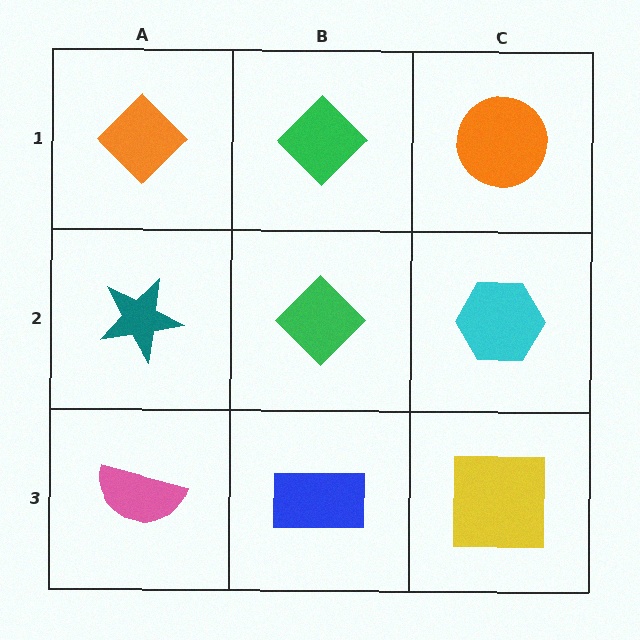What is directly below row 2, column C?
A yellow square.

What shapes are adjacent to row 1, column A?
A teal star (row 2, column A), a green diamond (row 1, column B).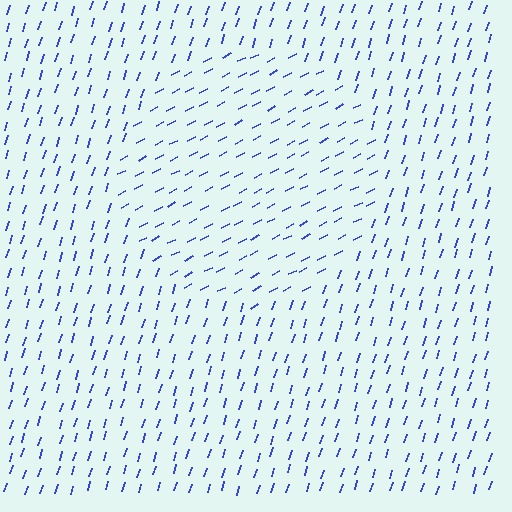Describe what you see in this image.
The image is filled with small blue line segments. A circle region in the image has lines oriented differently from the surrounding lines, creating a visible texture boundary.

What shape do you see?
I see a circle.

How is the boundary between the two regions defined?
The boundary is defined purely by a change in line orientation (approximately 45 degrees difference). All lines are the same color and thickness.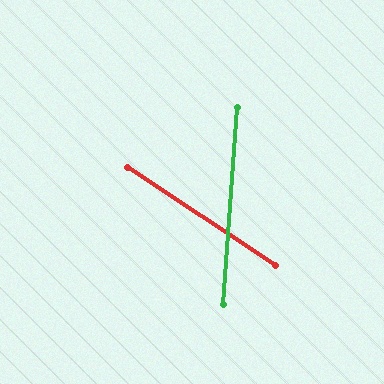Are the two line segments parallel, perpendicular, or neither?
Neither parallel nor perpendicular — they differ by about 61°.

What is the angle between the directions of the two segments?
Approximately 61 degrees.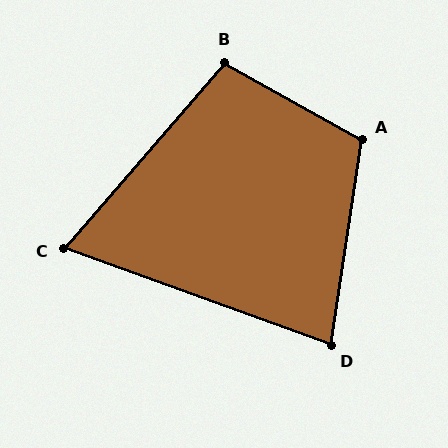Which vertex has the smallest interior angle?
C, at approximately 69 degrees.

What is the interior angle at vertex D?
Approximately 79 degrees (acute).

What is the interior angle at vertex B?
Approximately 101 degrees (obtuse).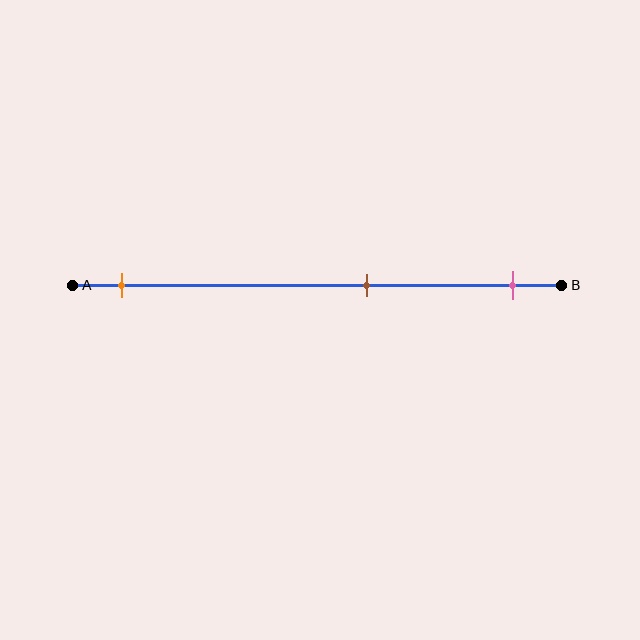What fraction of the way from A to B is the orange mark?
The orange mark is approximately 10% (0.1) of the way from A to B.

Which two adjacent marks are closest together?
The brown and pink marks are the closest adjacent pair.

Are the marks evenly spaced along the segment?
No, the marks are not evenly spaced.